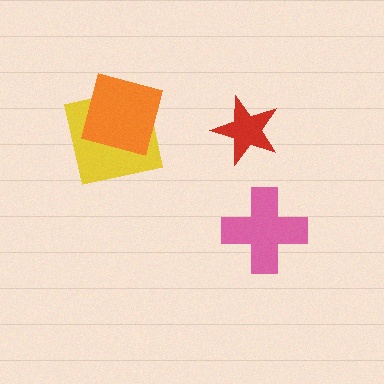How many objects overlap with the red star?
0 objects overlap with the red star.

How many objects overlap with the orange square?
1 object overlaps with the orange square.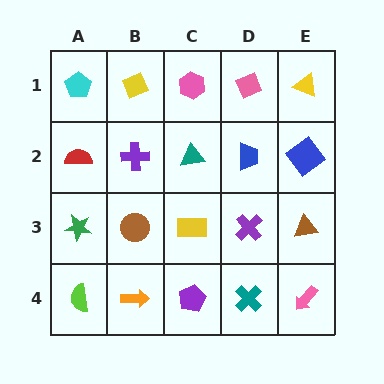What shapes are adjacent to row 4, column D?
A purple cross (row 3, column D), a purple pentagon (row 4, column C), a pink arrow (row 4, column E).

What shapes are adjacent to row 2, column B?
A yellow diamond (row 1, column B), a brown circle (row 3, column B), a red semicircle (row 2, column A), a teal triangle (row 2, column C).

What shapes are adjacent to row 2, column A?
A cyan pentagon (row 1, column A), a green star (row 3, column A), a purple cross (row 2, column B).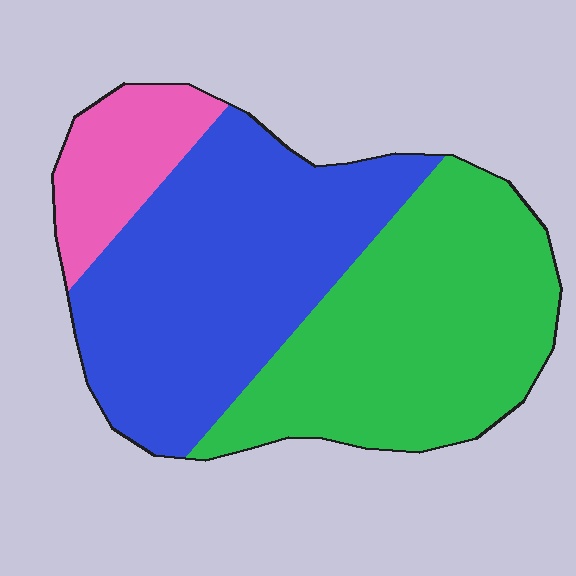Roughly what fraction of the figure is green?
Green takes up about two fifths (2/5) of the figure.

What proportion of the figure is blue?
Blue covers roughly 45% of the figure.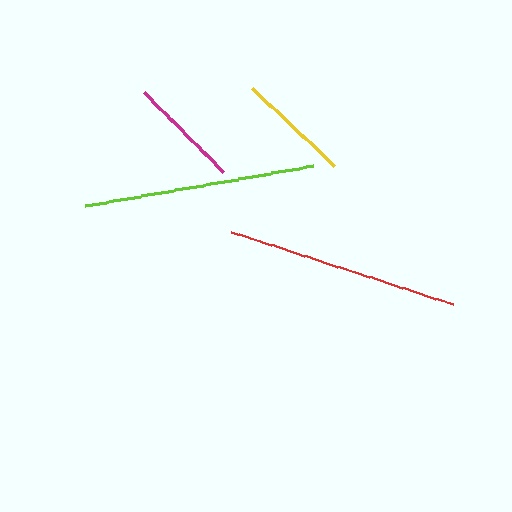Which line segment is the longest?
The red line is the longest at approximately 233 pixels.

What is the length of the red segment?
The red segment is approximately 233 pixels long.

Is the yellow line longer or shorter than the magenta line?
The yellow line is longer than the magenta line.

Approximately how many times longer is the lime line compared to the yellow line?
The lime line is approximately 2.1 times the length of the yellow line.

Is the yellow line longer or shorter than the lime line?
The lime line is longer than the yellow line.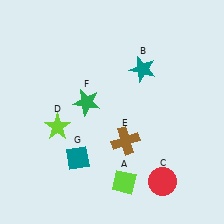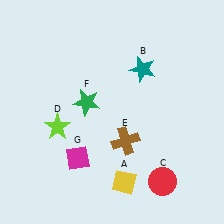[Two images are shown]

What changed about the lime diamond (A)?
In Image 1, A is lime. In Image 2, it changed to yellow.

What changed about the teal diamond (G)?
In Image 1, G is teal. In Image 2, it changed to magenta.